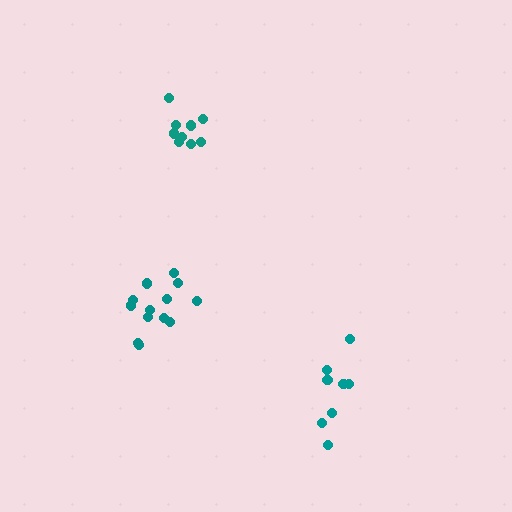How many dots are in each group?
Group 1: 13 dots, Group 2: 8 dots, Group 3: 9 dots (30 total).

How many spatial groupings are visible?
There are 3 spatial groupings.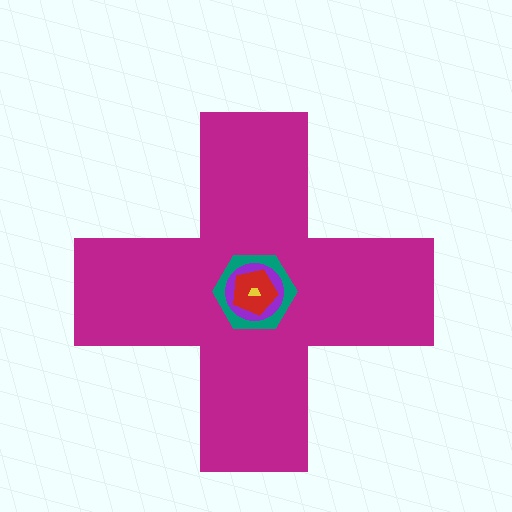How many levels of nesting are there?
5.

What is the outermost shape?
The magenta cross.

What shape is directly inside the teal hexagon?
The purple circle.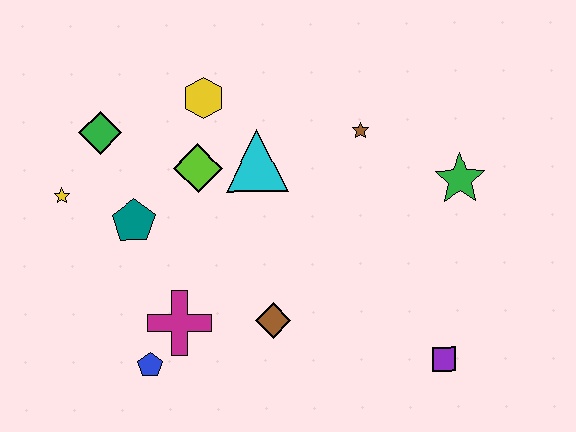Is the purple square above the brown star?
No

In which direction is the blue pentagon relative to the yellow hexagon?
The blue pentagon is below the yellow hexagon.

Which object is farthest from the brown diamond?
The green diamond is farthest from the brown diamond.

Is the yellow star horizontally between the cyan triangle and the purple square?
No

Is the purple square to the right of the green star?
No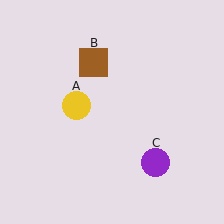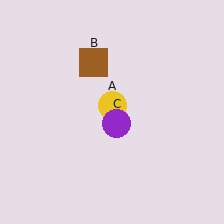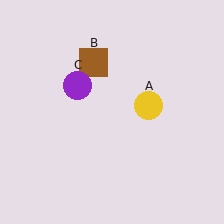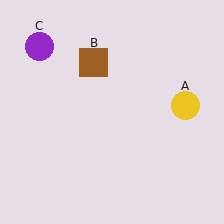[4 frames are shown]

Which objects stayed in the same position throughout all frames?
Brown square (object B) remained stationary.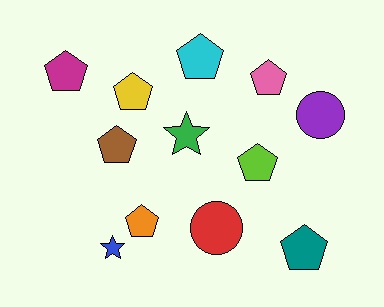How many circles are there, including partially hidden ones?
There are 2 circles.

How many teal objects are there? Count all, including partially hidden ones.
There is 1 teal object.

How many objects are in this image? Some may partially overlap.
There are 12 objects.